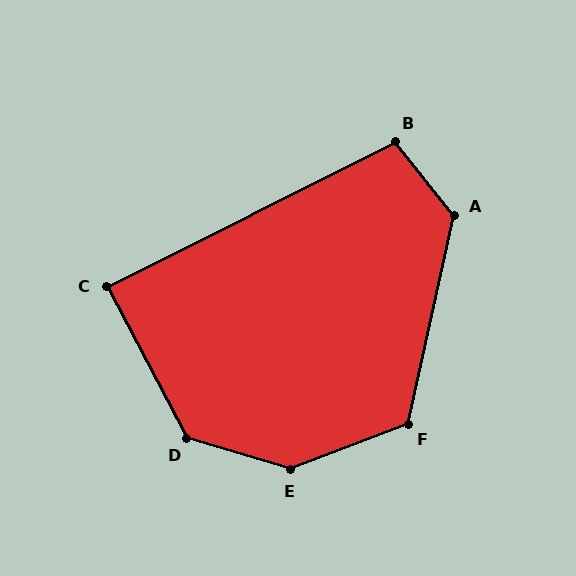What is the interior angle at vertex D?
Approximately 134 degrees (obtuse).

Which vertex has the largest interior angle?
E, at approximately 142 degrees.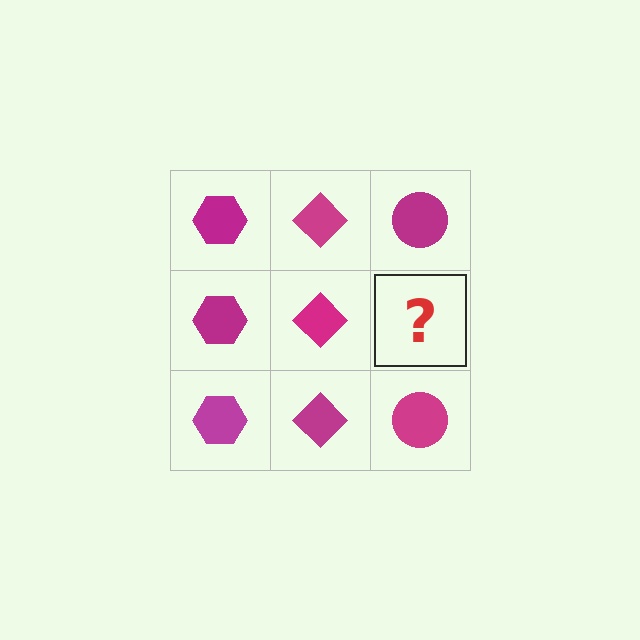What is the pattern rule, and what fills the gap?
The rule is that each column has a consistent shape. The gap should be filled with a magenta circle.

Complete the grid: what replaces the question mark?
The question mark should be replaced with a magenta circle.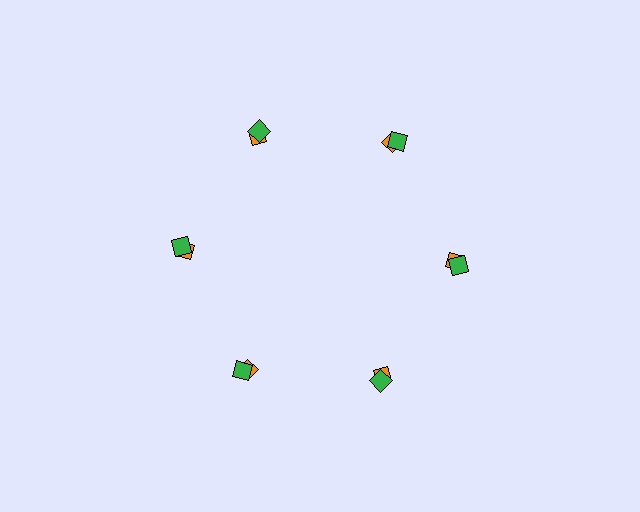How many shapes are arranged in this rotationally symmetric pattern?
There are 12 shapes, arranged in 6 groups of 2.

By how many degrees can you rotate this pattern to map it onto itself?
The pattern maps onto itself every 60 degrees of rotation.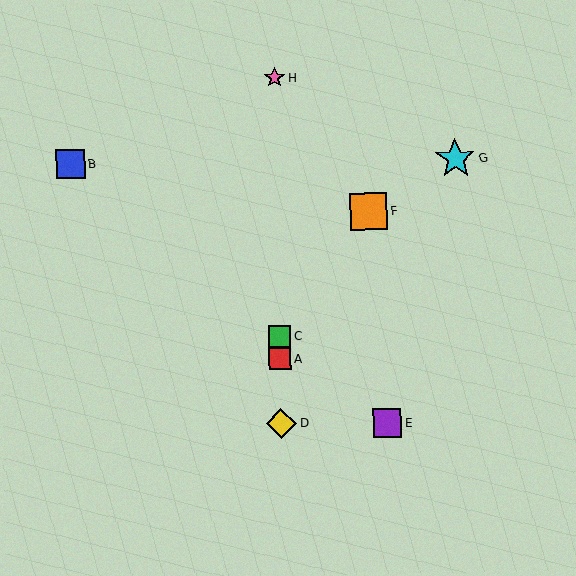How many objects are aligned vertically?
4 objects (A, C, D, H) are aligned vertically.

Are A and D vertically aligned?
Yes, both are at x≈280.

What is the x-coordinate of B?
Object B is at x≈70.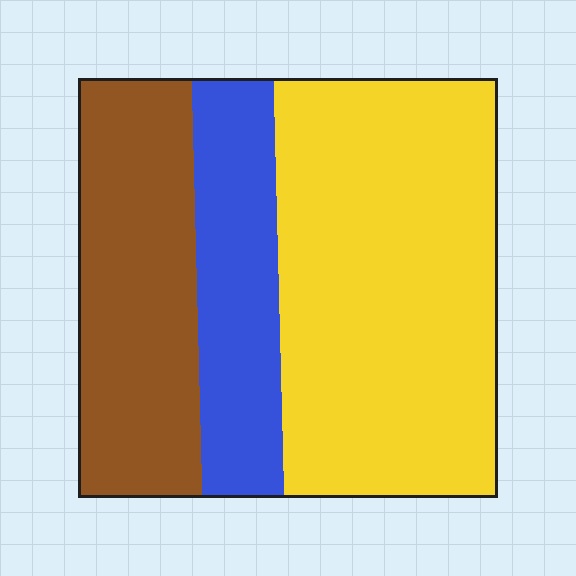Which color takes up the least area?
Blue, at roughly 20%.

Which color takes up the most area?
Yellow, at roughly 50%.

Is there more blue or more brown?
Brown.